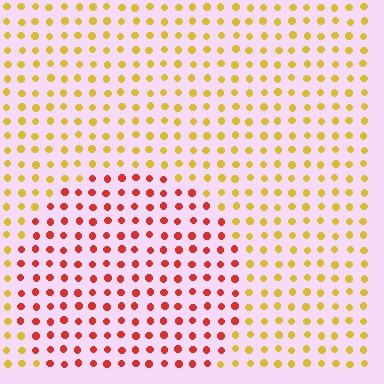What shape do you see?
I see a circle.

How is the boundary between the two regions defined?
The boundary is defined purely by a slight shift in hue (about 50 degrees). Spacing, size, and orientation are identical on both sides.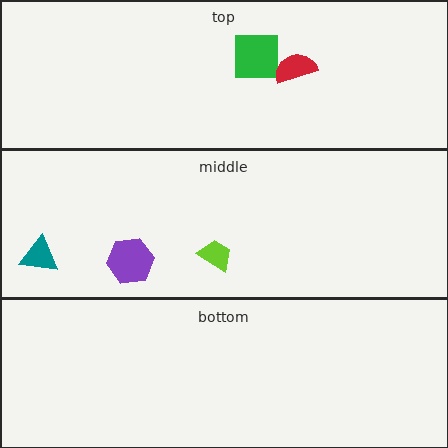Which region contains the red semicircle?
The top region.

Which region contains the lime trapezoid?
The middle region.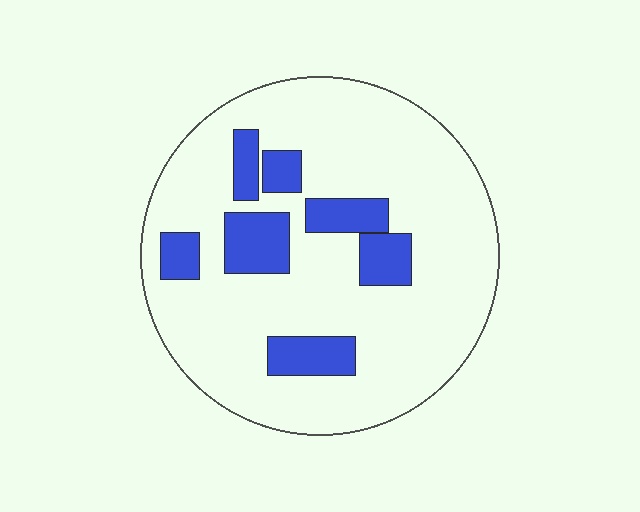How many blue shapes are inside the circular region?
7.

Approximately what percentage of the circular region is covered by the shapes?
Approximately 20%.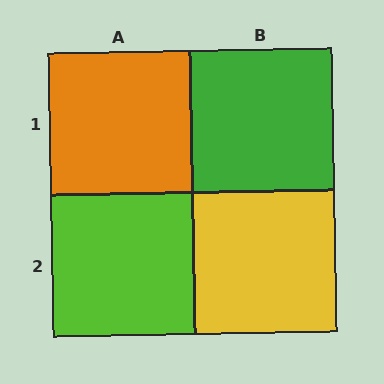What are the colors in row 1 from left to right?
Orange, green.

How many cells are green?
1 cell is green.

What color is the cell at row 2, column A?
Lime.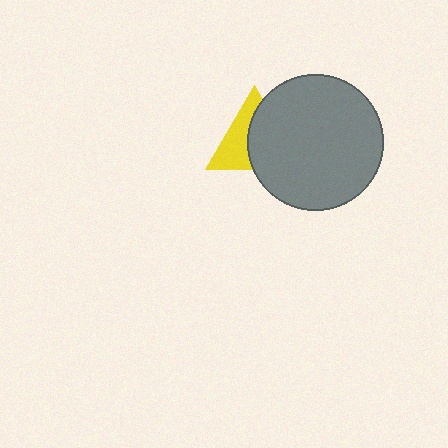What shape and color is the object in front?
The object in front is a gray circle.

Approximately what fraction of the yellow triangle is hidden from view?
Roughly 55% of the yellow triangle is hidden behind the gray circle.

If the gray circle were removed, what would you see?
You would see the complete yellow triangle.